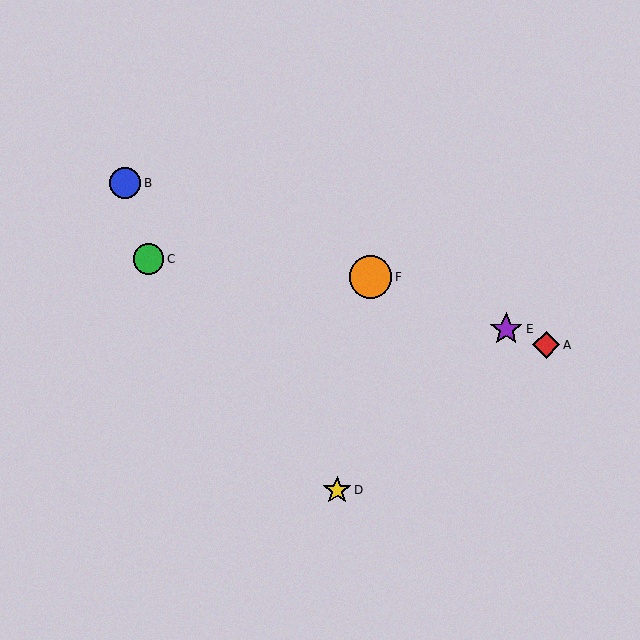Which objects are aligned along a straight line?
Objects A, B, E, F are aligned along a straight line.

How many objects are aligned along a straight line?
4 objects (A, B, E, F) are aligned along a straight line.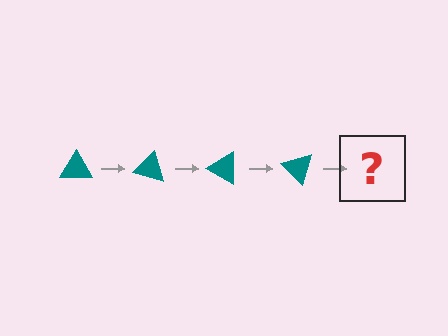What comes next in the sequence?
The next element should be a teal triangle rotated 60 degrees.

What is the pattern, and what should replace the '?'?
The pattern is that the triangle rotates 15 degrees each step. The '?' should be a teal triangle rotated 60 degrees.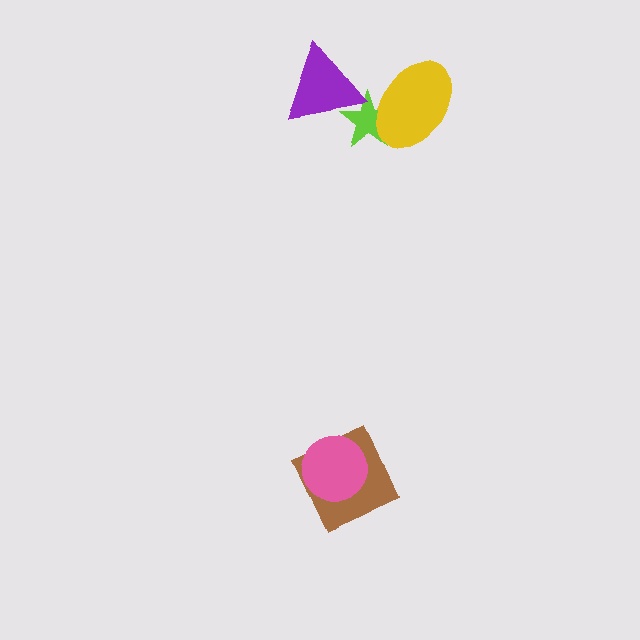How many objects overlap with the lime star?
2 objects overlap with the lime star.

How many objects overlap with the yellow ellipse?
1 object overlaps with the yellow ellipse.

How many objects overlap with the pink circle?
1 object overlaps with the pink circle.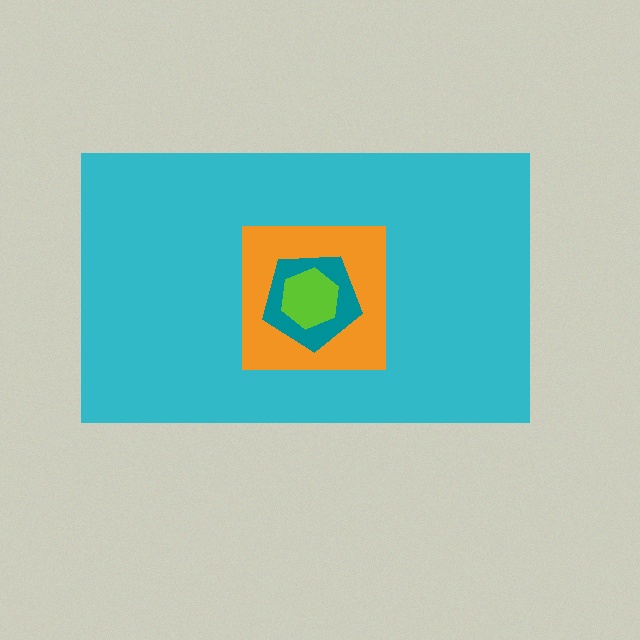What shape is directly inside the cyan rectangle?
The orange square.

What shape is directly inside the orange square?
The teal pentagon.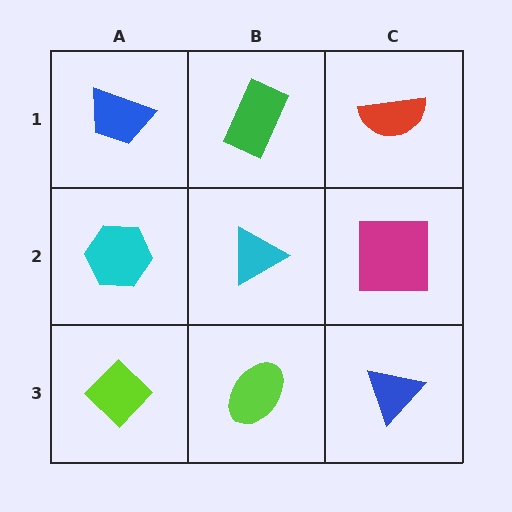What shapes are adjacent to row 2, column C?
A red semicircle (row 1, column C), a blue triangle (row 3, column C), a cyan triangle (row 2, column B).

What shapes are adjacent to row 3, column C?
A magenta square (row 2, column C), a lime ellipse (row 3, column B).